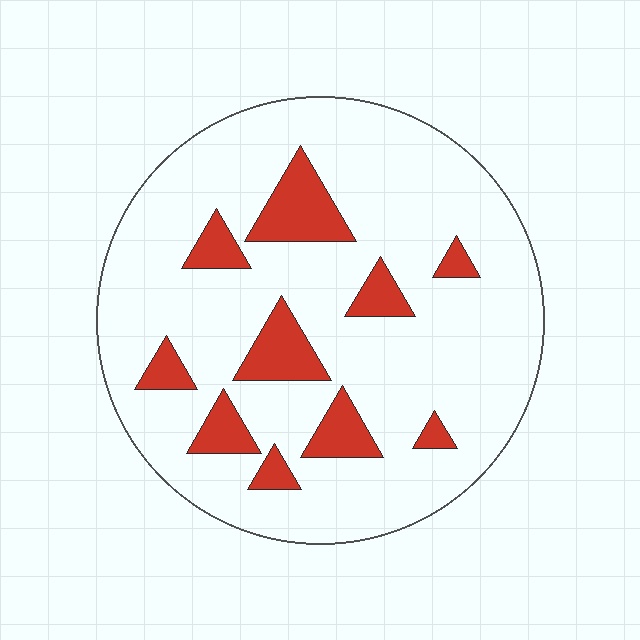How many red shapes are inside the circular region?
10.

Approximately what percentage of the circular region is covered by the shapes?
Approximately 15%.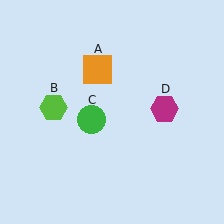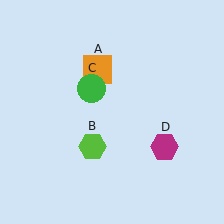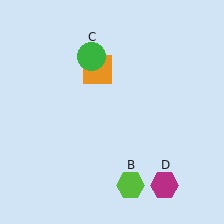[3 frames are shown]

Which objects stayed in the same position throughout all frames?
Orange square (object A) remained stationary.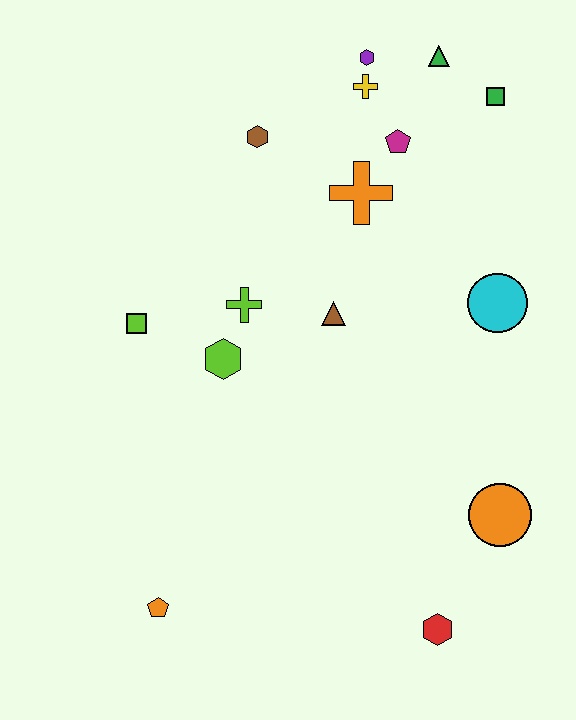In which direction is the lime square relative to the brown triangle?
The lime square is to the left of the brown triangle.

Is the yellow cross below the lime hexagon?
No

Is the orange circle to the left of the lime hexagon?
No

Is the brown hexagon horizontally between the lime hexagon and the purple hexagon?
Yes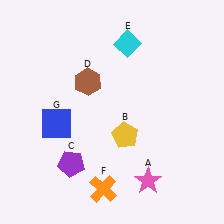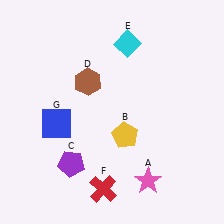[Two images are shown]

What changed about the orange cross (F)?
In Image 1, F is orange. In Image 2, it changed to red.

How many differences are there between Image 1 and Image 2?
There is 1 difference between the two images.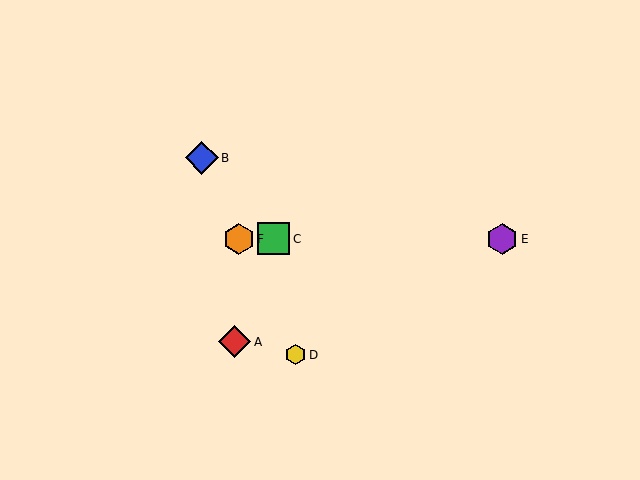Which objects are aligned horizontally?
Objects C, E, F are aligned horizontally.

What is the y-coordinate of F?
Object F is at y≈239.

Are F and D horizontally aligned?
No, F is at y≈239 and D is at y≈355.